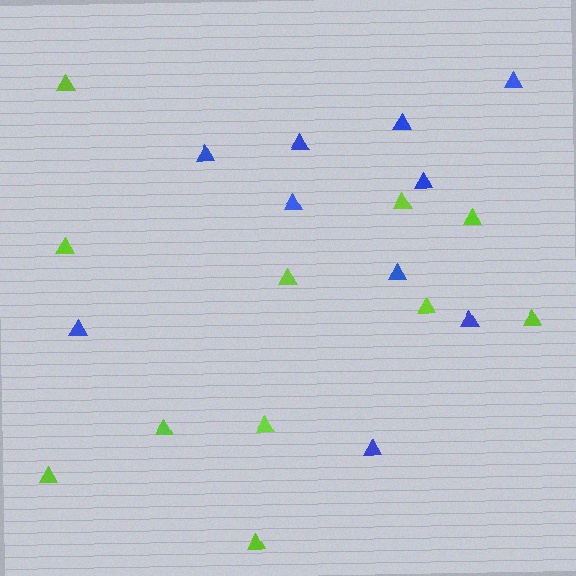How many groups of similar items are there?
There are 2 groups: one group of blue triangles (10) and one group of lime triangles (11).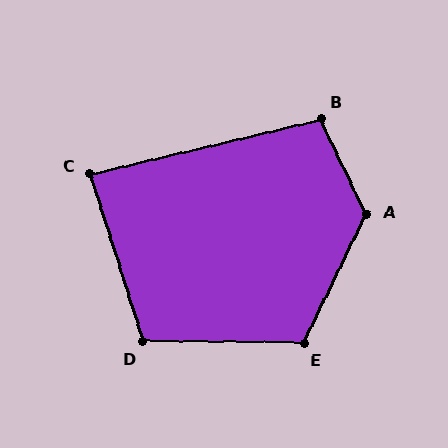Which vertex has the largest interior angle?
A, at approximately 128 degrees.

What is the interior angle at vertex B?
Approximately 102 degrees (obtuse).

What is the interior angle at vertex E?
Approximately 116 degrees (obtuse).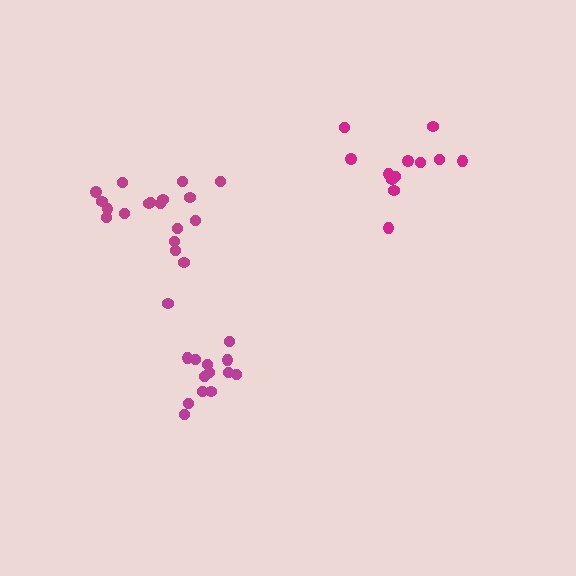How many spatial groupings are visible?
There are 3 spatial groupings.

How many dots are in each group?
Group 1: 18 dots, Group 2: 12 dots, Group 3: 14 dots (44 total).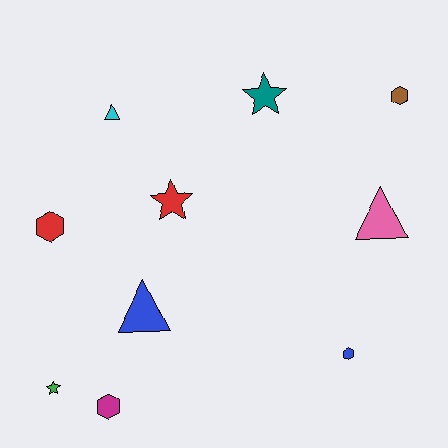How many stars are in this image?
There are 3 stars.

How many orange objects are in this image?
There are no orange objects.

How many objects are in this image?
There are 10 objects.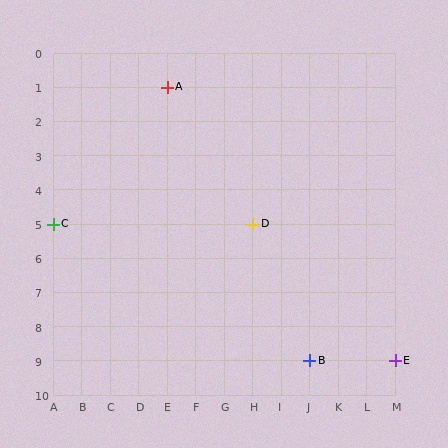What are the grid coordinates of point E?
Point E is at grid coordinates (M, 9).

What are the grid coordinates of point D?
Point D is at grid coordinates (H, 5).